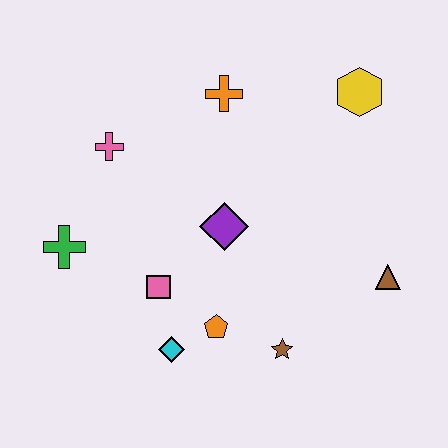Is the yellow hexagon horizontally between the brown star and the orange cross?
No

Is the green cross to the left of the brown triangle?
Yes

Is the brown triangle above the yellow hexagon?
No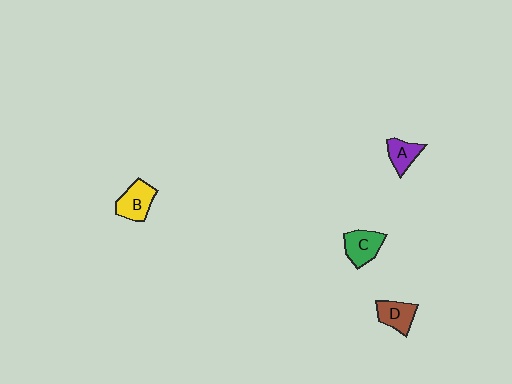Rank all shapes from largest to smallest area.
From largest to smallest: B (yellow), C (green), D (brown), A (purple).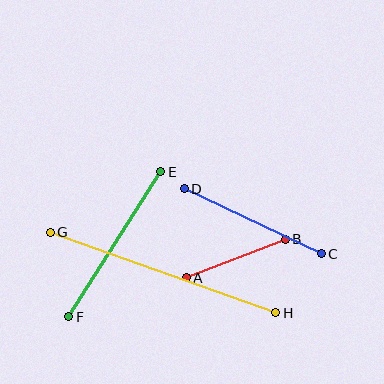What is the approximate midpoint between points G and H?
The midpoint is at approximately (163, 273) pixels.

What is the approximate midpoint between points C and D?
The midpoint is at approximately (253, 221) pixels.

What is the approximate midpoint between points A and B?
The midpoint is at approximately (236, 259) pixels.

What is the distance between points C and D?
The distance is approximately 152 pixels.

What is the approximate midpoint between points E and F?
The midpoint is at approximately (115, 244) pixels.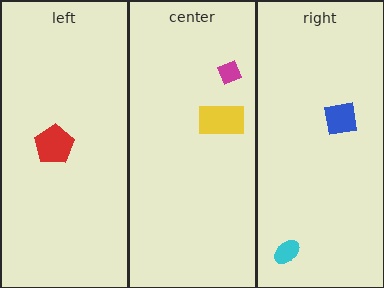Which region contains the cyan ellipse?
The right region.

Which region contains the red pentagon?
The left region.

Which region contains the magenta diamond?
The center region.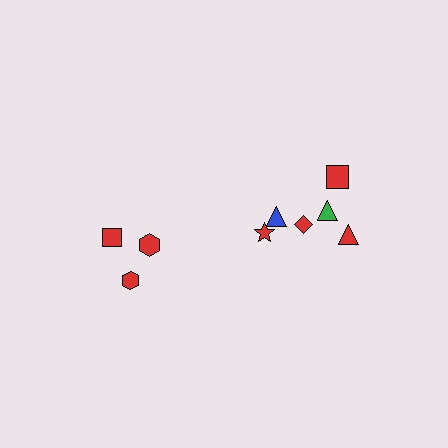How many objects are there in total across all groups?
There are 9 objects.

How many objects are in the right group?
There are 6 objects.